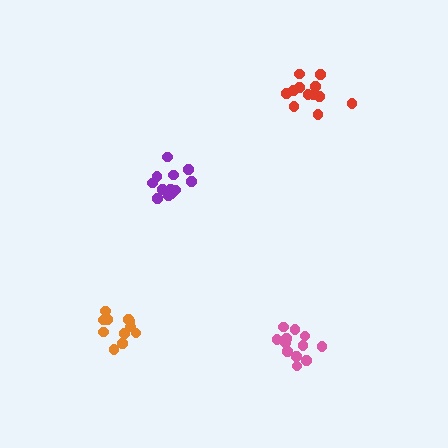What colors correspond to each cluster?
The clusters are colored: purple, pink, red, orange.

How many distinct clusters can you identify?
There are 4 distinct clusters.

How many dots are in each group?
Group 1: 13 dots, Group 2: 12 dots, Group 3: 12 dots, Group 4: 11 dots (48 total).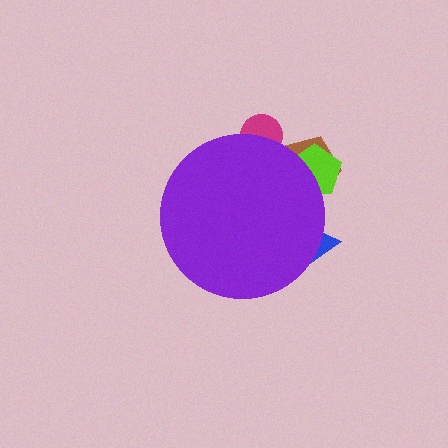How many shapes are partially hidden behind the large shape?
4 shapes are partially hidden.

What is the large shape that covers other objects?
A purple circle.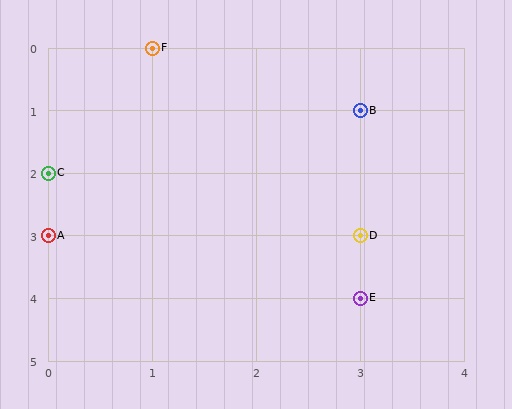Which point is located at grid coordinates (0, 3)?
Point A is at (0, 3).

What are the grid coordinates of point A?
Point A is at grid coordinates (0, 3).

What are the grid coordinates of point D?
Point D is at grid coordinates (3, 3).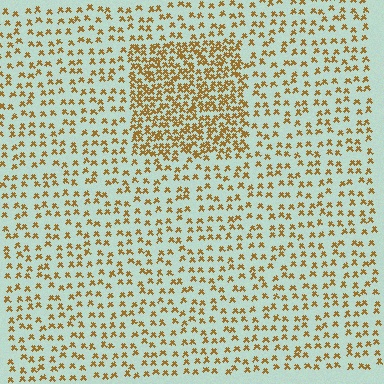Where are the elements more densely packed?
The elements are more densely packed inside the rectangle boundary.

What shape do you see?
I see a rectangle.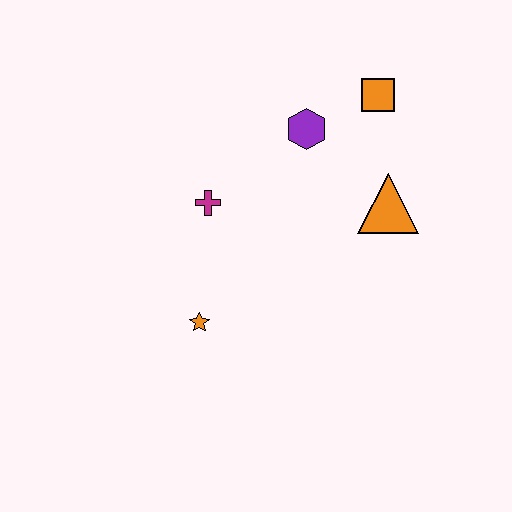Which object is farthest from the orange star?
The orange square is farthest from the orange star.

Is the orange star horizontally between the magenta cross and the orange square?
No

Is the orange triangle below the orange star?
No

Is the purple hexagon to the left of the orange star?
No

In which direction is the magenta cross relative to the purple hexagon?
The magenta cross is to the left of the purple hexagon.